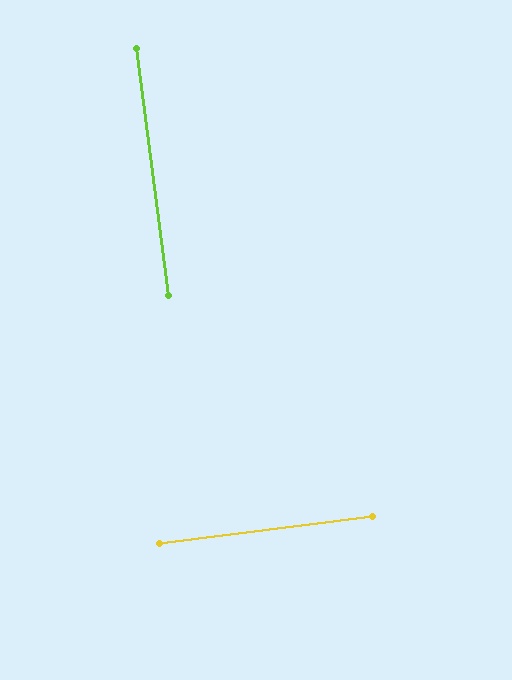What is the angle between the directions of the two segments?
Approximately 90 degrees.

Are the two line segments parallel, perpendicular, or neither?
Perpendicular — they meet at approximately 90°.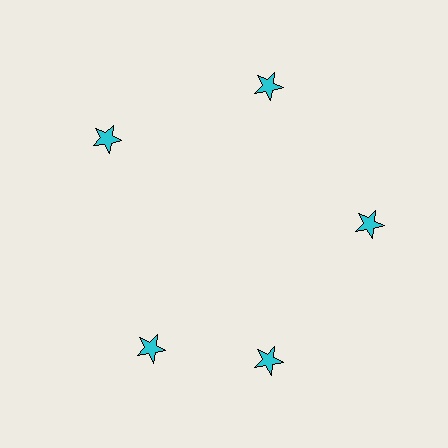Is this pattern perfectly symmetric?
No. The 5 cyan stars are arranged in a ring, but one element near the 8 o'clock position is rotated out of alignment along the ring, breaking the 5-fold rotational symmetry.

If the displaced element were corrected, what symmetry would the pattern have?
It would have 5-fold rotational symmetry — the pattern would map onto itself every 72 degrees.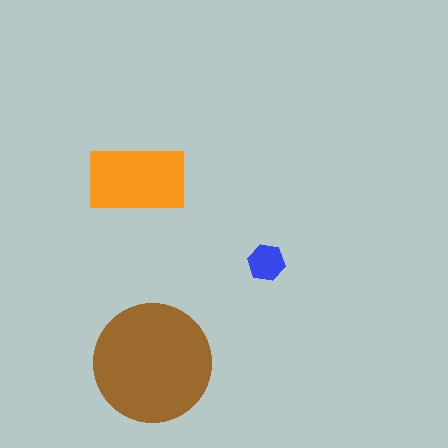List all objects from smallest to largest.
The blue hexagon, the orange rectangle, the brown circle.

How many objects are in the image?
There are 3 objects in the image.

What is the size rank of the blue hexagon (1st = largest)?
3rd.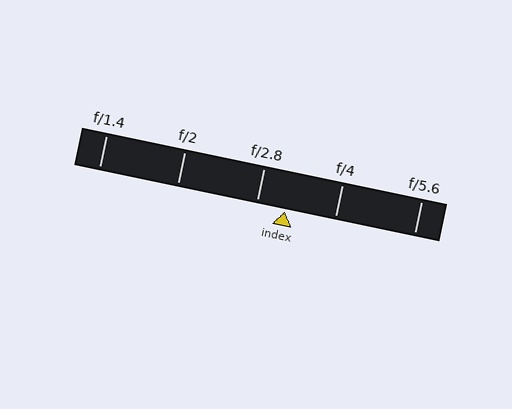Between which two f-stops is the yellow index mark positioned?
The index mark is between f/2.8 and f/4.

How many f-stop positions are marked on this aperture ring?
There are 5 f-stop positions marked.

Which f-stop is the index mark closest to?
The index mark is closest to f/2.8.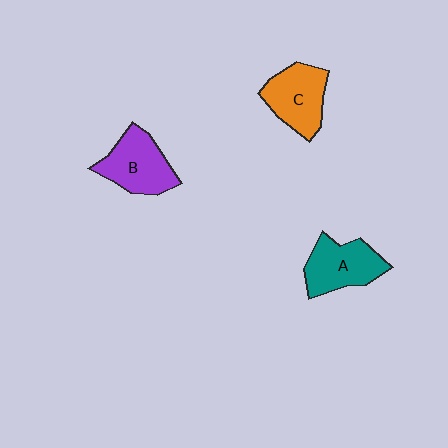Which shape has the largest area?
Shape B (purple).